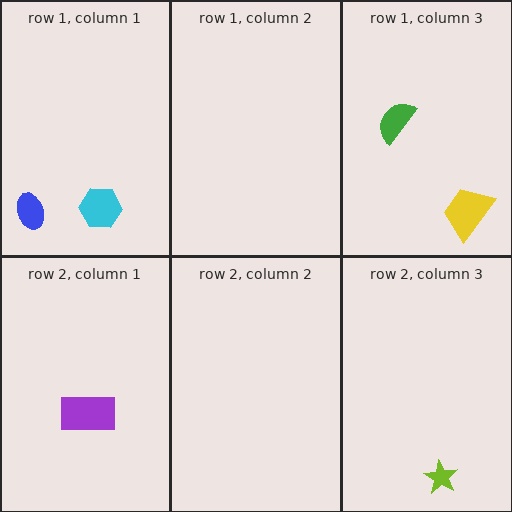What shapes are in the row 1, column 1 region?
The blue ellipse, the cyan hexagon.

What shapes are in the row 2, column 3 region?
The lime star.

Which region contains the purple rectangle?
The row 2, column 1 region.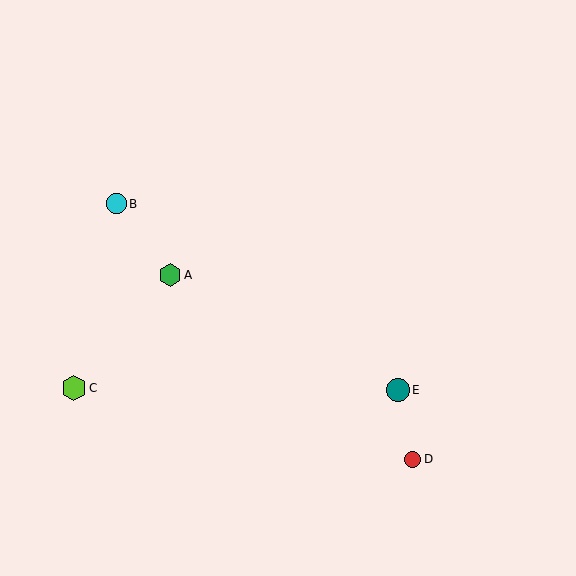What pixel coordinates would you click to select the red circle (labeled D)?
Click at (413, 459) to select the red circle D.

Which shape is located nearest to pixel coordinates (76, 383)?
The lime hexagon (labeled C) at (74, 388) is nearest to that location.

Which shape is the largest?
The lime hexagon (labeled C) is the largest.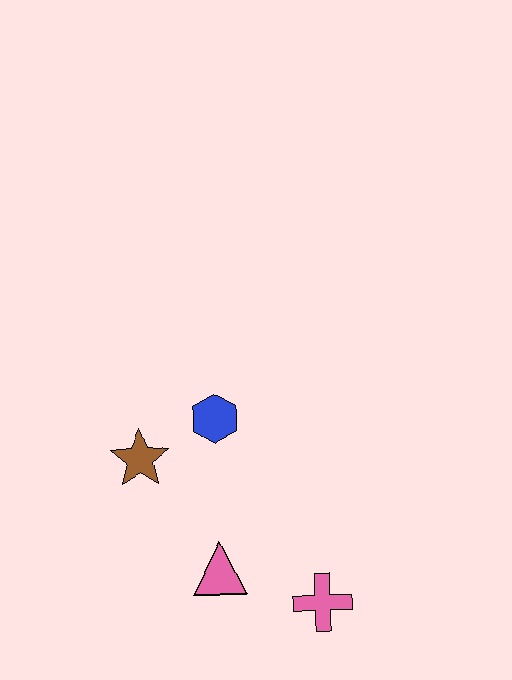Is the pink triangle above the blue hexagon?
No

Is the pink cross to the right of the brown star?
Yes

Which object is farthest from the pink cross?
The brown star is farthest from the pink cross.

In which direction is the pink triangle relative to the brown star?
The pink triangle is below the brown star.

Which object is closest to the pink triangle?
The pink cross is closest to the pink triangle.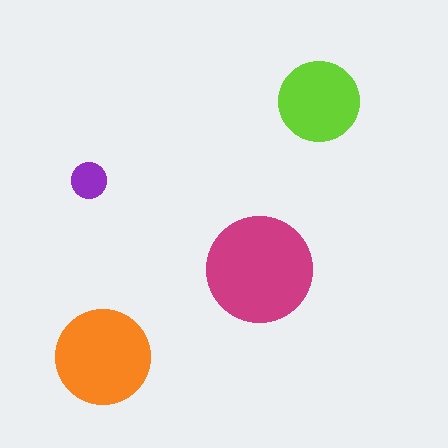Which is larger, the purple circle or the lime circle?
The lime one.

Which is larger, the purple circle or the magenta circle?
The magenta one.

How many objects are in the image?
There are 4 objects in the image.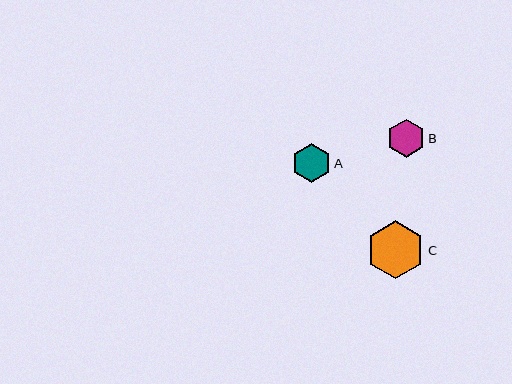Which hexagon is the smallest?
Hexagon B is the smallest with a size of approximately 38 pixels.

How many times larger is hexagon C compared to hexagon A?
Hexagon C is approximately 1.5 times the size of hexagon A.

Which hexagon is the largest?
Hexagon C is the largest with a size of approximately 58 pixels.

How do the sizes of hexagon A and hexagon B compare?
Hexagon A and hexagon B are approximately the same size.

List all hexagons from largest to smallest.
From largest to smallest: C, A, B.